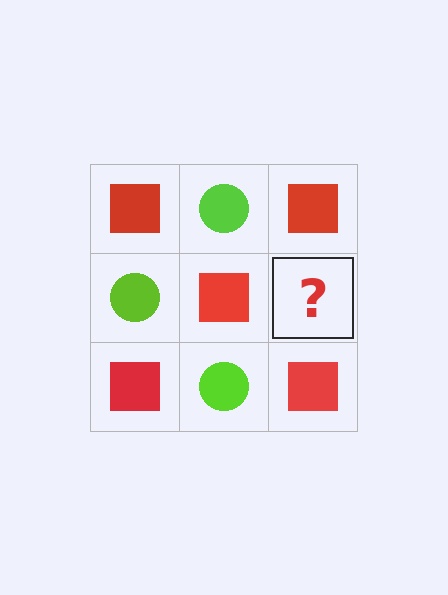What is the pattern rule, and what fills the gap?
The rule is that it alternates red square and lime circle in a checkerboard pattern. The gap should be filled with a lime circle.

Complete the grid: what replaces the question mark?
The question mark should be replaced with a lime circle.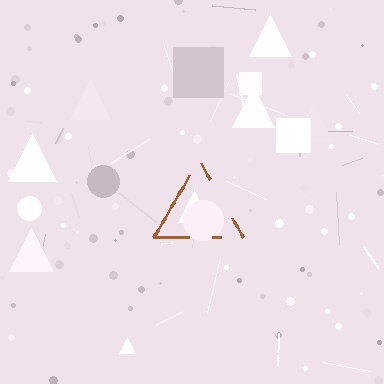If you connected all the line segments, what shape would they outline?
They would outline a triangle.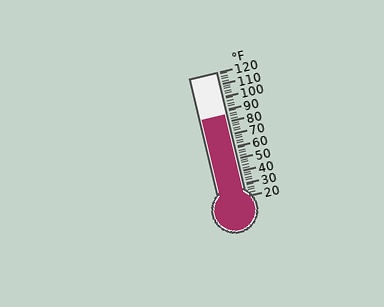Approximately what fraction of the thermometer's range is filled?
The thermometer is filled to approximately 65% of its range.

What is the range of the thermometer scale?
The thermometer scale ranges from 20°F to 120°F.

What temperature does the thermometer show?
The thermometer shows approximately 86°F.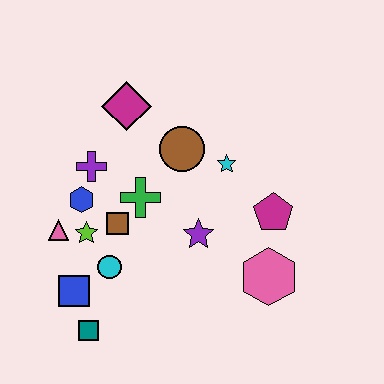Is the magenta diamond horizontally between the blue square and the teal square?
No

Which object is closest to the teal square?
The blue square is closest to the teal square.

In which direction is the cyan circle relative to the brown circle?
The cyan circle is below the brown circle.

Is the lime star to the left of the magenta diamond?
Yes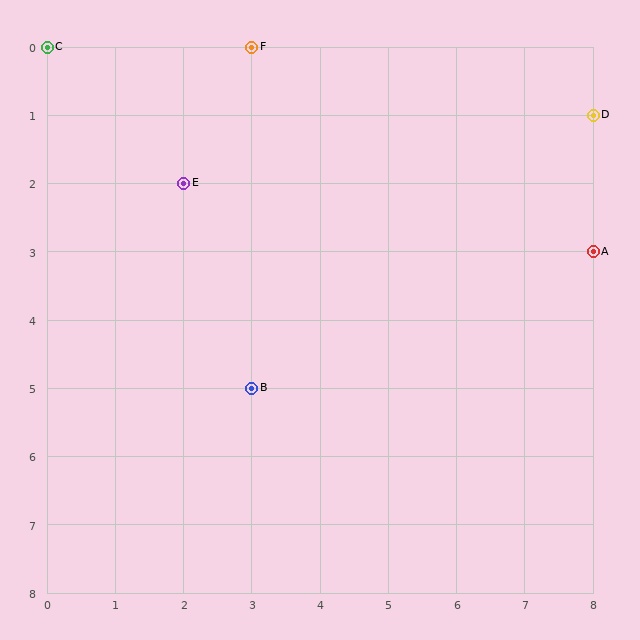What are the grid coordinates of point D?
Point D is at grid coordinates (8, 1).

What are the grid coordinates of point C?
Point C is at grid coordinates (0, 0).